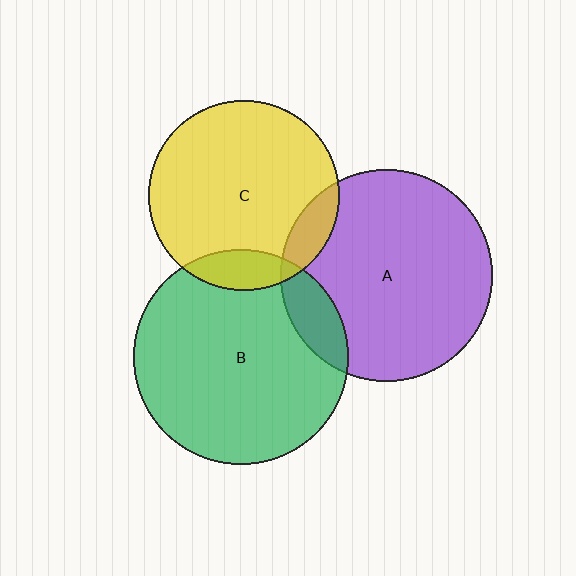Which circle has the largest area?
Circle B (green).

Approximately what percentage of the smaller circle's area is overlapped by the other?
Approximately 10%.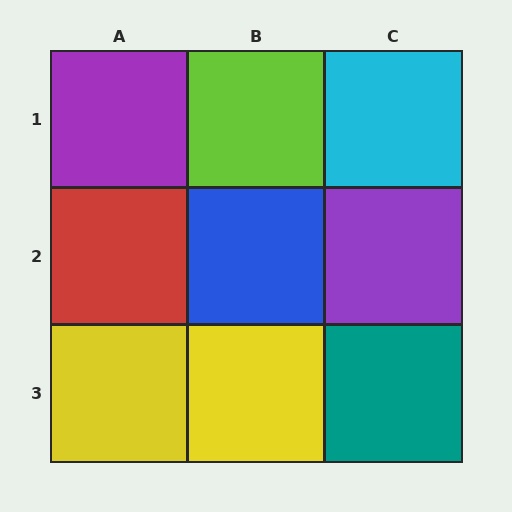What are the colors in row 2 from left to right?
Red, blue, purple.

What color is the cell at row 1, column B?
Lime.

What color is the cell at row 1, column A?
Purple.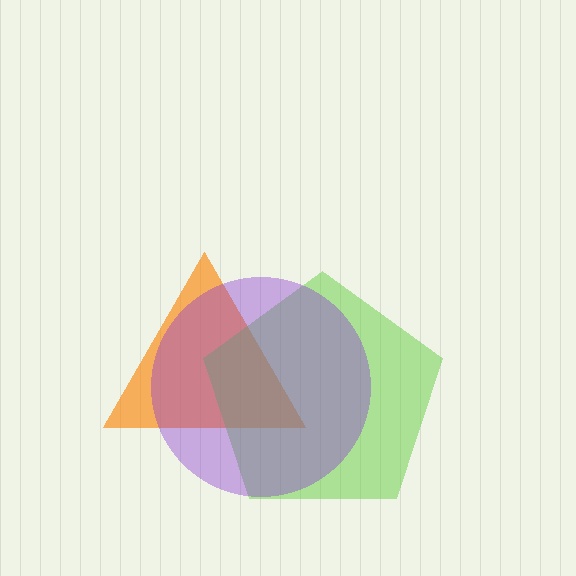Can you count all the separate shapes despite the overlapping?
Yes, there are 3 separate shapes.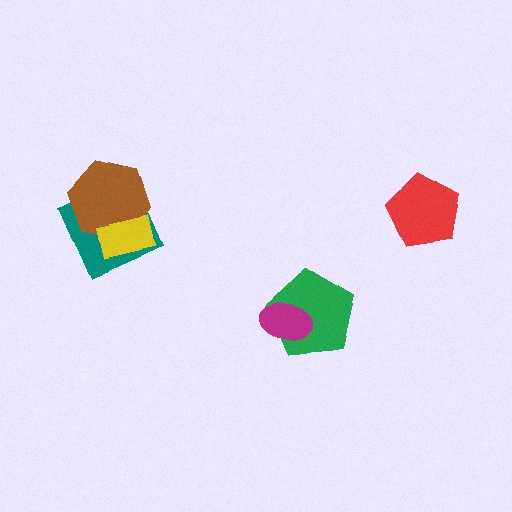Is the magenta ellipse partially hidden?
No, no other shape covers it.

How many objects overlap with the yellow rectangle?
2 objects overlap with the yellow rectangle.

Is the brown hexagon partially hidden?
Yes, it is partially covered by another shape.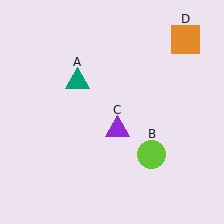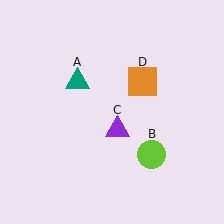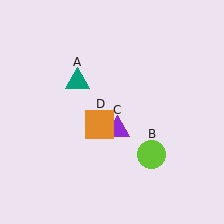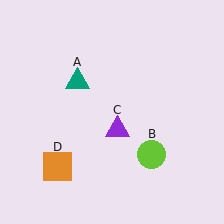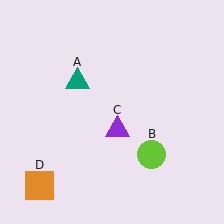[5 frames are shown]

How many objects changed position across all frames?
1 object changed position: orange square (object D).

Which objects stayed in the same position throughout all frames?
Teal triangle (object A) and lime circle (object B) and purple triangle (object C) remained stationary.